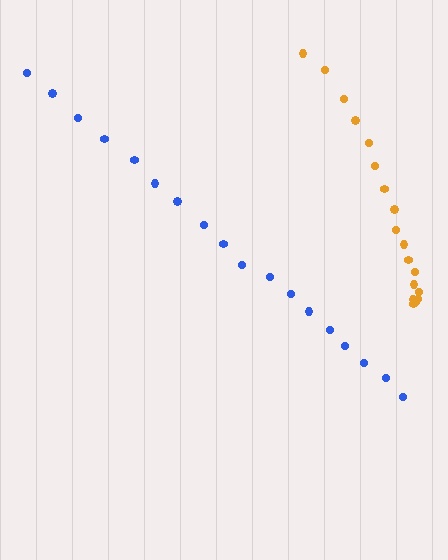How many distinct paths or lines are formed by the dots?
There are 2 distinct paths.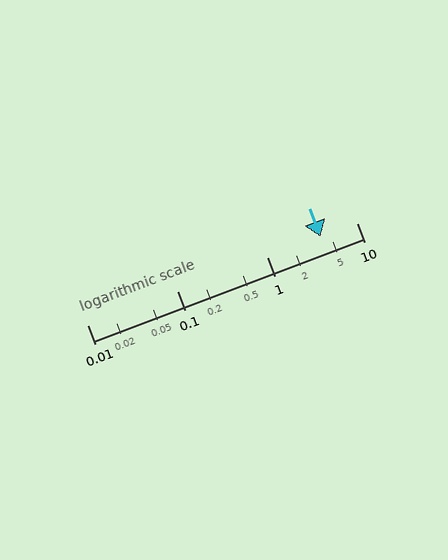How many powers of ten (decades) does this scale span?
The scale spans 3 decades, from 0.01 to 10.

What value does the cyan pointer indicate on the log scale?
The pointer indicates approximately 4.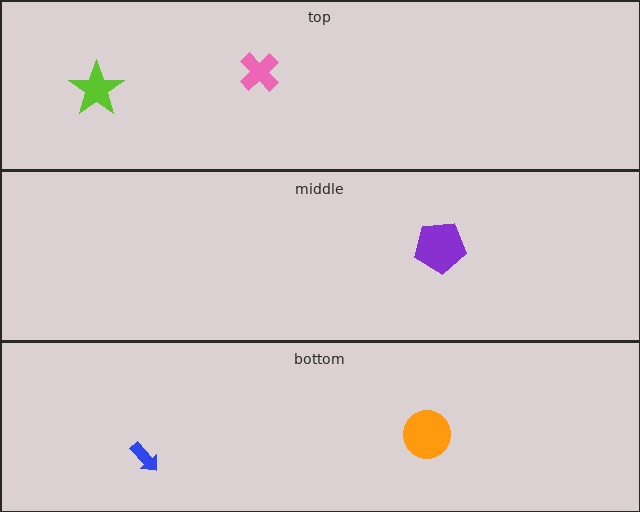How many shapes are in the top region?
2.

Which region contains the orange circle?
The bottom region.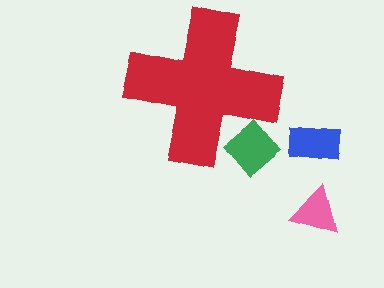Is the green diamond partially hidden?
Yes, the green diamond is partially hidden behind the red cross.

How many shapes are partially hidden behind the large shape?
1 shape is partially hidden.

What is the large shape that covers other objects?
A red cross.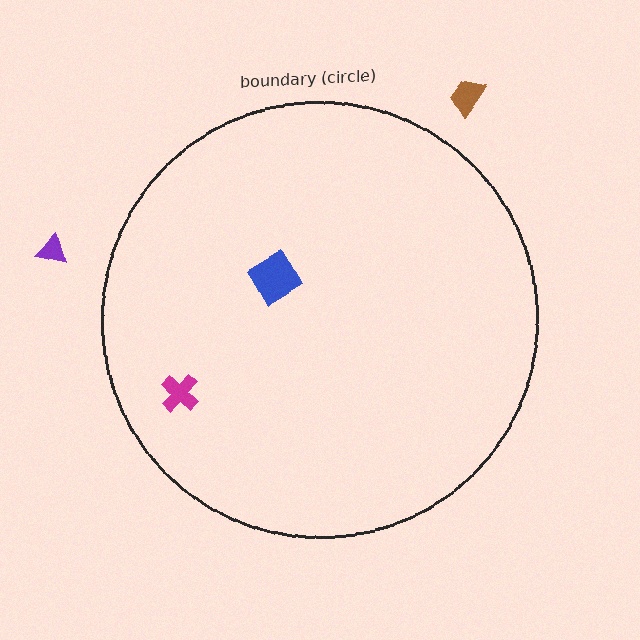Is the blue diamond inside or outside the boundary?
Inside.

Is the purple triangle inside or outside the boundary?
Outside.